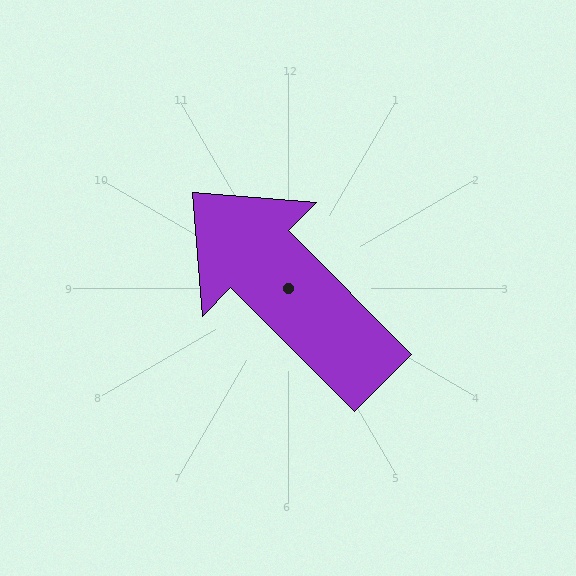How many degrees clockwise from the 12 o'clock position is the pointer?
Approximately 315 degrees.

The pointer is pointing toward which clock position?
Roughly 11 o'clock.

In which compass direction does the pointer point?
Northwest.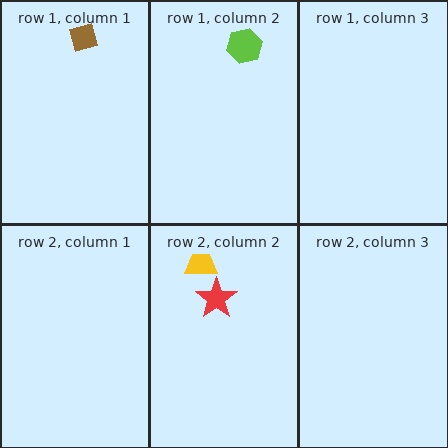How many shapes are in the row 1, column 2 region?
1.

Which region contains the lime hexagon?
The row 1, column 2 region.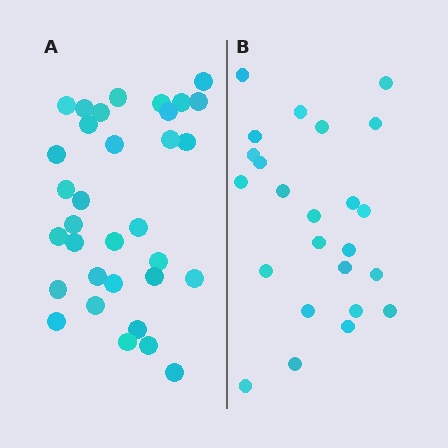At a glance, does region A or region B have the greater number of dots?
Region A (the left region) has more dots.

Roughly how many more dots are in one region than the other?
Region A has roughly 8 or so more dots than region B.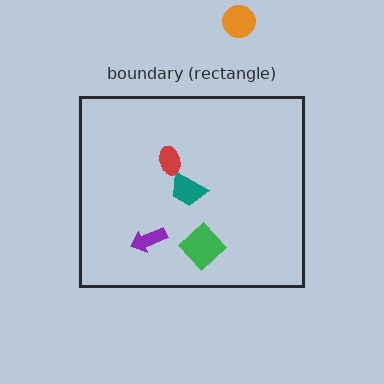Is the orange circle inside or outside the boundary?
Outside.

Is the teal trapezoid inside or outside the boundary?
Inside.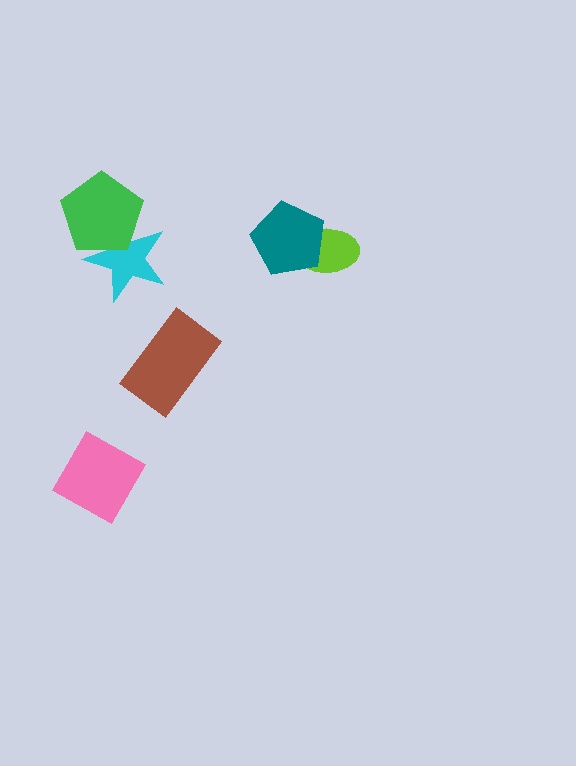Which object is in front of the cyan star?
The green pentagon is in front of the cyan star.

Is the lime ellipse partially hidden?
Yes, it is partially covered by another shape.